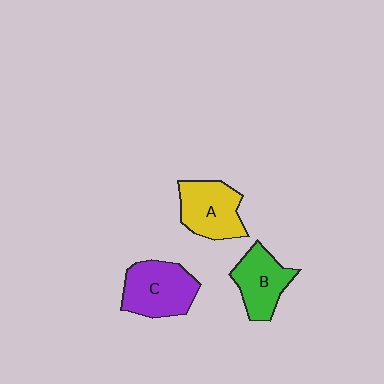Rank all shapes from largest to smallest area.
From largest to smallest: C (purple), A (yellow), B (green).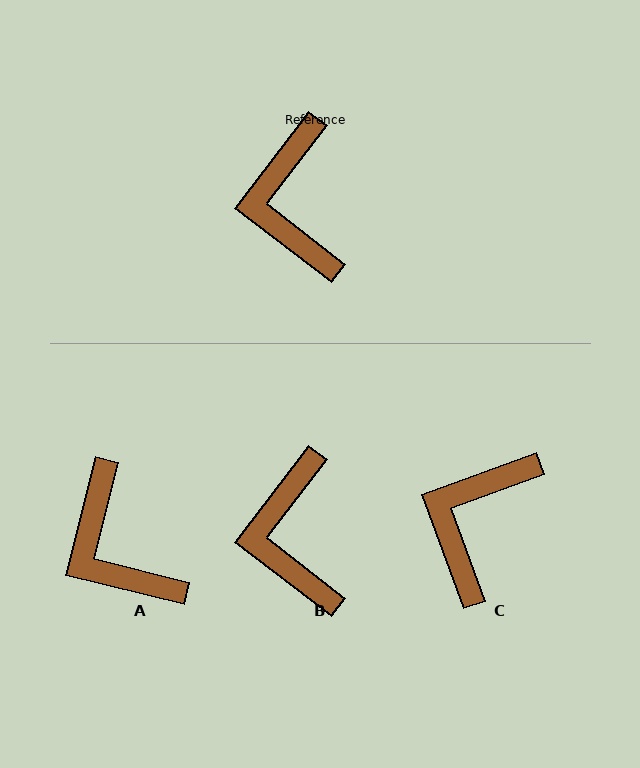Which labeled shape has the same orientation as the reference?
B.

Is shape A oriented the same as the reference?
No, it is off by about 23 degrees.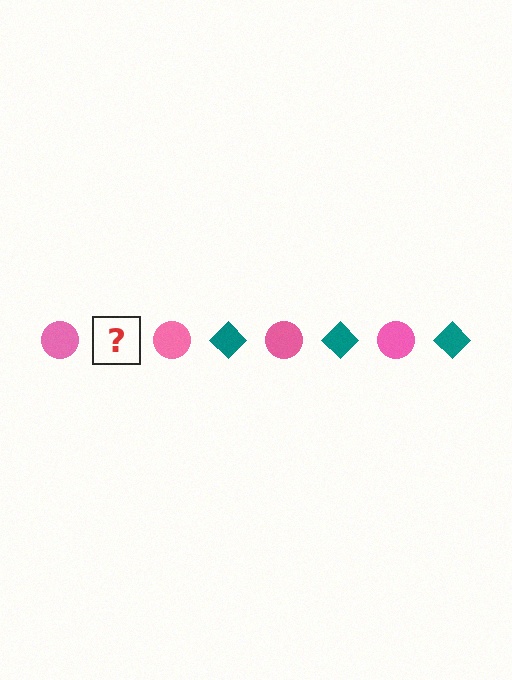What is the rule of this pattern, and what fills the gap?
The rule is that the pattern alternates between pink circle and teal diamond. The gap should be filled with a teal diamond.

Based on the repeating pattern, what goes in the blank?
The blank should be a teal diamond.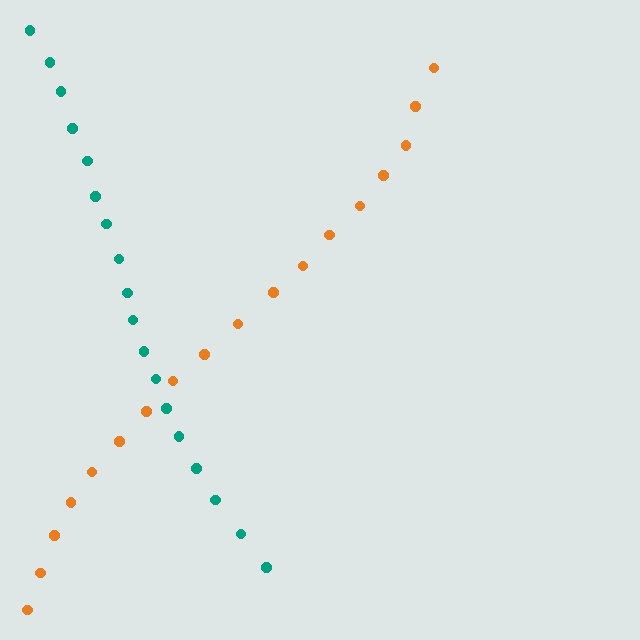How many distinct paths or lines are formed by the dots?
There are 2 distinct paths.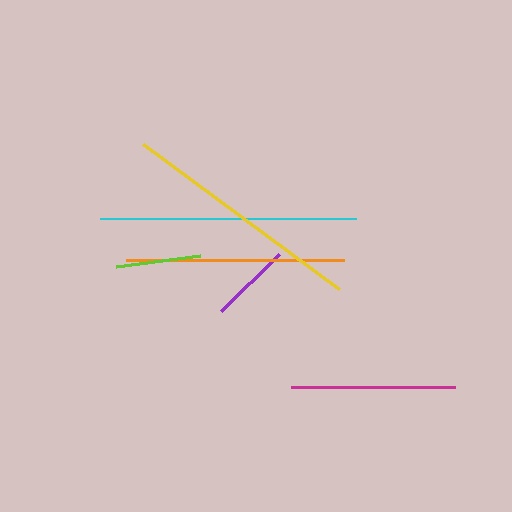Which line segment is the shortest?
The purple line is the shortest at approximately 81 pixels.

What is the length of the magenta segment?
The magenta segment is approximately 164 pixels long.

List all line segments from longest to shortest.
From longest to shortest: cyan, yellow, orange, magenta, lime, purple.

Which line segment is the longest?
The cyan line is the longest at approximately 256 pixels.